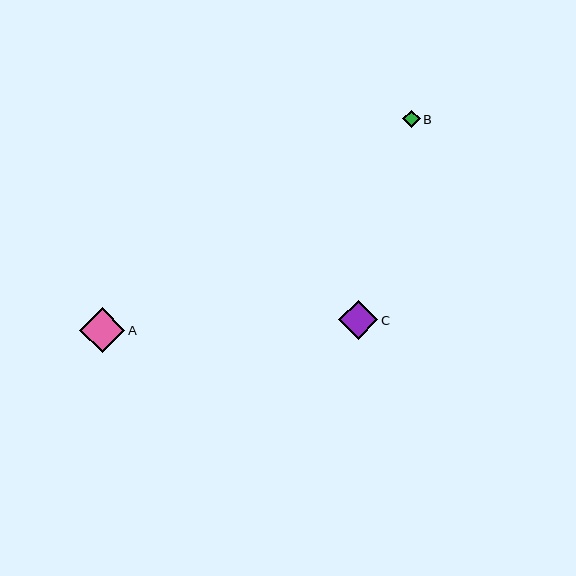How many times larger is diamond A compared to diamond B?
Diamond A is approximately 2.6 times the size of diamond B.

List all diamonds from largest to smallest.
From largest to smallest: A, C, B.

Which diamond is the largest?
Diamond A is the largest with a size of approximately 45 pixels.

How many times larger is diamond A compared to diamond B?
Diamond A is approximately 2.6 times the size of diamond B.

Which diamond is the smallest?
Diamond B is the smallest with a size of approximately 18 pixels.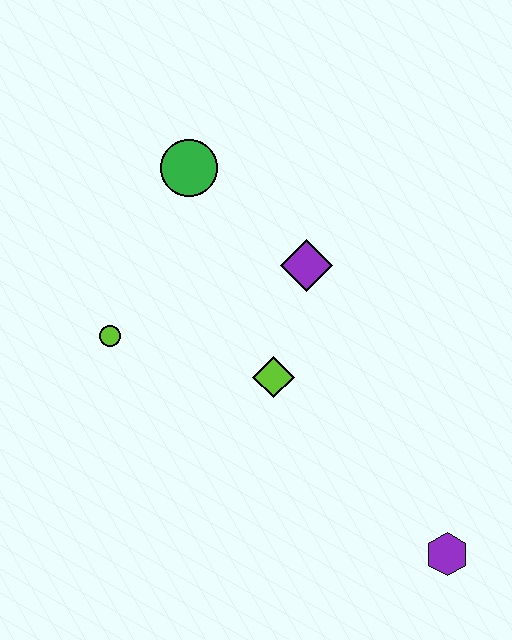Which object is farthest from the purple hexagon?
The green circle is farthest from the purple hexagon.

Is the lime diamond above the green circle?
No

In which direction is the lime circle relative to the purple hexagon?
The lime circle is to the left of the purple hexagon.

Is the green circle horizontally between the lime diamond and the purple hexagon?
No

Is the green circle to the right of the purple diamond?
No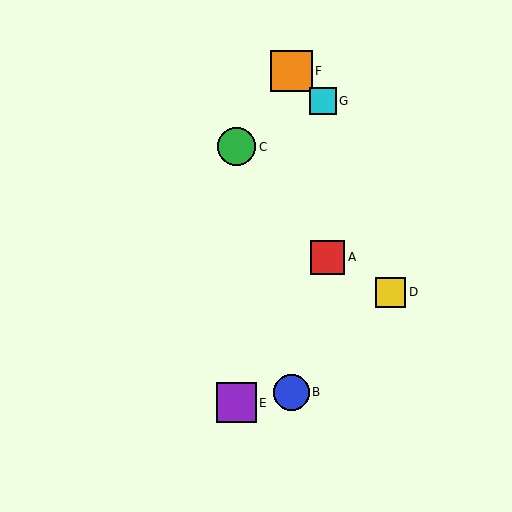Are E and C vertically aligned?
Yes, both are at x≈236.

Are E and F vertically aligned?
No, E is at x≈236 and F is at x≈291.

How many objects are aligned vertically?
2 objects (C, E) are aligned vertically.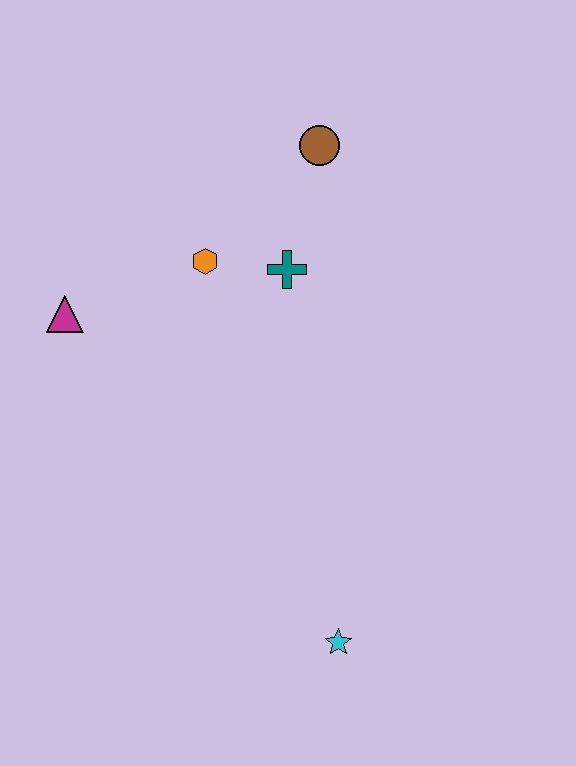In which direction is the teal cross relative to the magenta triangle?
The teal cross is to the right of the magenta triangle.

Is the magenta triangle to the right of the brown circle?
No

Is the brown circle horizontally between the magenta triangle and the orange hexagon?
No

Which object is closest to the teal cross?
The orange hexagon is closest to the teal cross.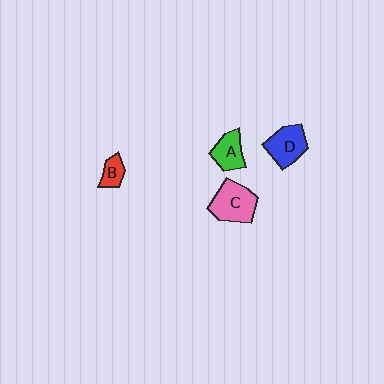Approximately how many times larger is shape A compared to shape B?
Approximately 1.6 times.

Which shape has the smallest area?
Shape B (red).